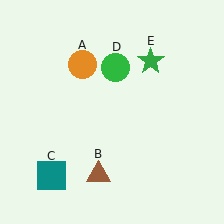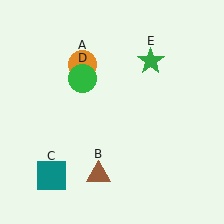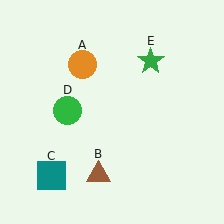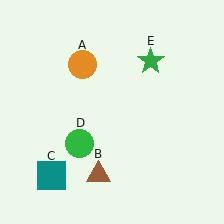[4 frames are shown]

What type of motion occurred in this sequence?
The green circle (object D) rotated counterclockwise around the center of the scene.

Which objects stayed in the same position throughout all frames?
Orange circle (object A) and brown triangle (object B) and teal square (object C) and green star (object E) remained stationary.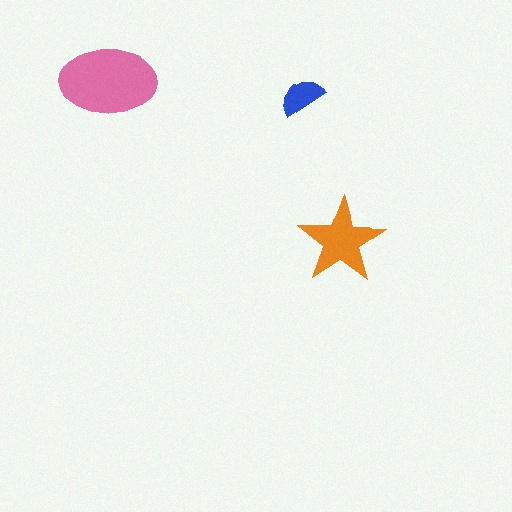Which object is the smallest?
The blue semicircle.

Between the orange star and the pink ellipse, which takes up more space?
The pink ellipse.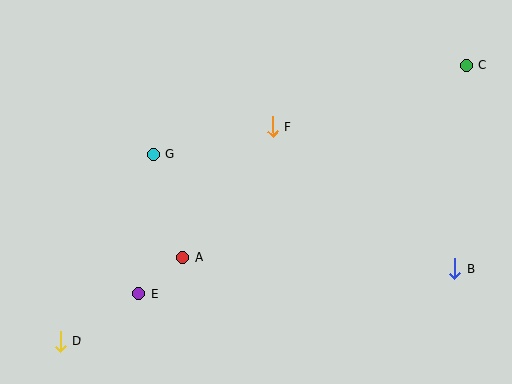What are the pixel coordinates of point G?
Point G is at (153, 154).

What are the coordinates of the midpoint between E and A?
The midpoint between E and A is at (161, 275).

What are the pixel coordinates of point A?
Point A is at (182, 257).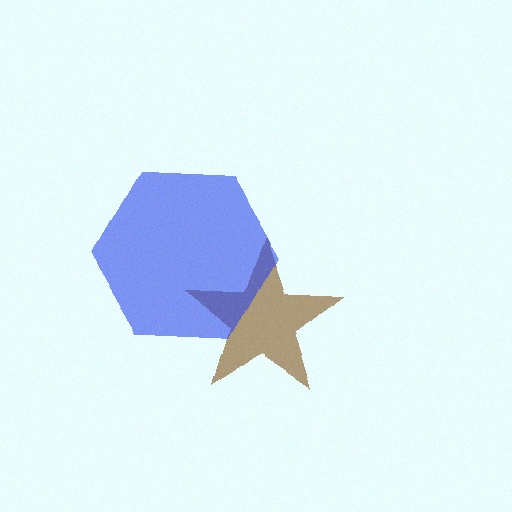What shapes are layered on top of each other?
The layered shapes are: a brown star, a blue hexagon.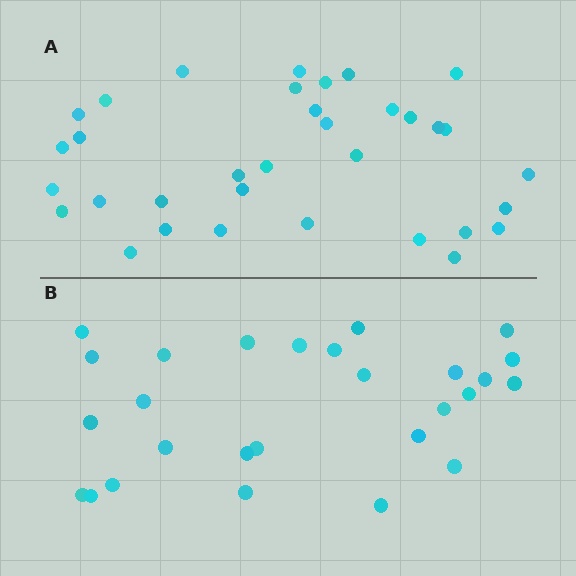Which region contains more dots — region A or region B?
Region A (the top region) has more dots.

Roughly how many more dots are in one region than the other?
Region A has roughly 8 or so more dots than region B.